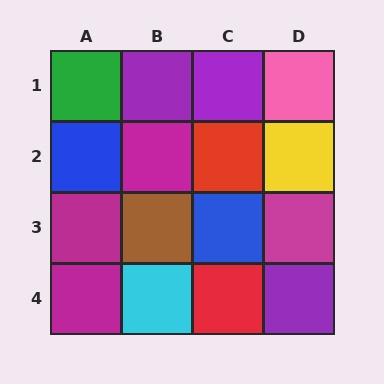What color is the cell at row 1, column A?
Green.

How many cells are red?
2 cells are red.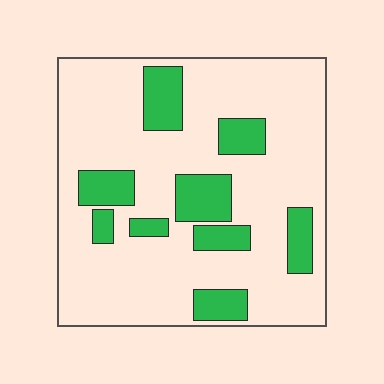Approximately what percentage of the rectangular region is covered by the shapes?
Approximately 20%.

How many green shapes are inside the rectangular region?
9.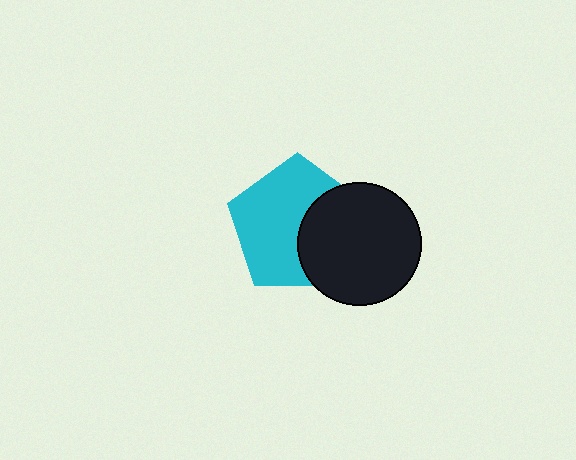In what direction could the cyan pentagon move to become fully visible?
The cyan pentagon could move left. That would shift it out from behind the black circle entirely.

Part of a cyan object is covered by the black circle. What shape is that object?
It is a pentagon.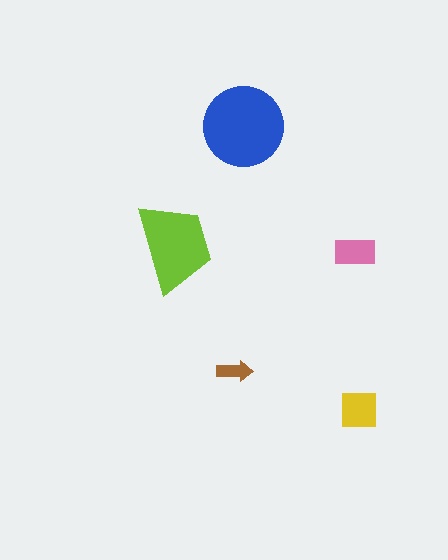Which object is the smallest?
The brown arrow.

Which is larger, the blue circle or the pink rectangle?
The blue circle.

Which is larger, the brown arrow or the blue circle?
The blue circle.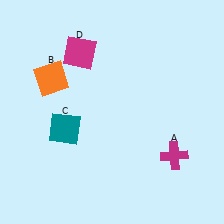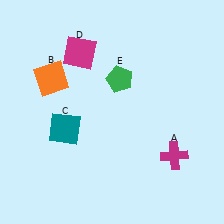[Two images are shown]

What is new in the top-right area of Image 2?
A green pentagon (E) was added in the top-right area of Image 2.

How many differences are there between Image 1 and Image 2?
There is 1 difference between the two images.